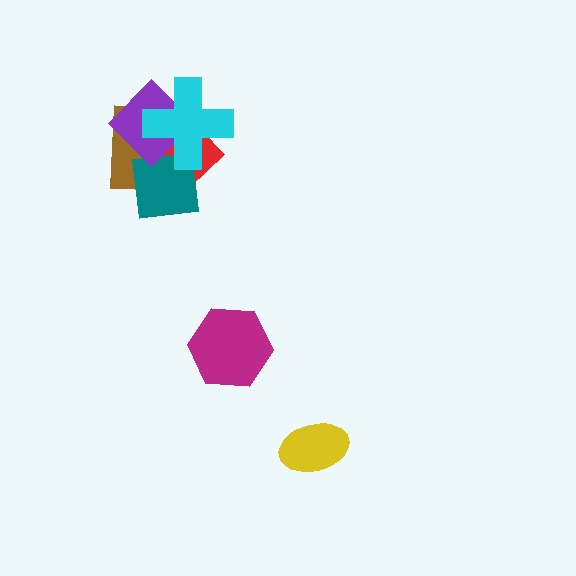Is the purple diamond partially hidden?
Yes, it is partially covered by another shape.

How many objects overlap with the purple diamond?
4 objects overlap with the purple diamond.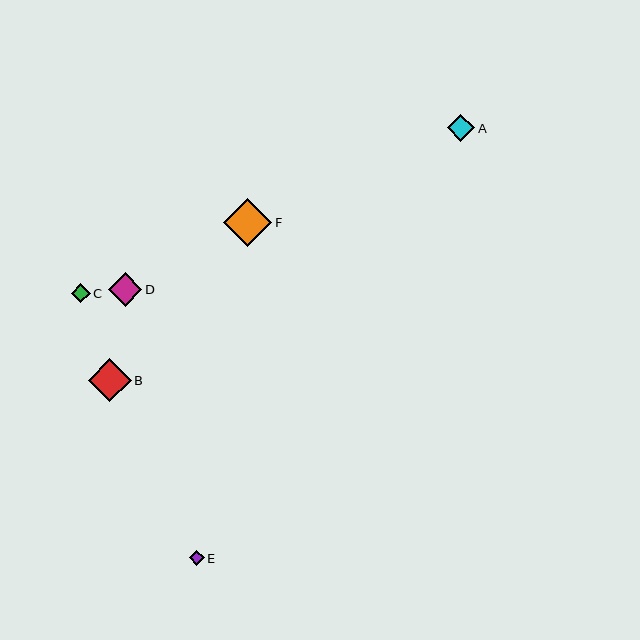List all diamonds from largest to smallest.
From largest to smallest: F, B, D, A, C, E.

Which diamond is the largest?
Diamond F is the largest with a size of approximately 48 pixels.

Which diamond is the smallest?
Diamond E is the smallest with a size of approximately 15 pixels.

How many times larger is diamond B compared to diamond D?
Diamond B is approximately 1.3 times the size of diamond D.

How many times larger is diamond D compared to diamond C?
Diamond D is approximately 1.8 times the size of diamond C.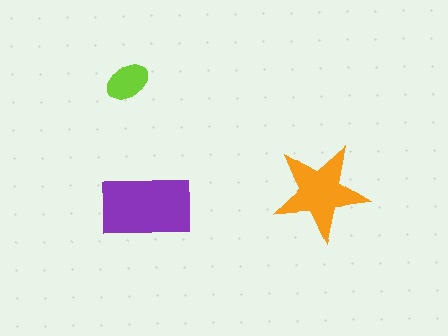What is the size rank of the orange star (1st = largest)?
2nd.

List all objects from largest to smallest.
The purple rectangle, the orange star, the lime ellipse.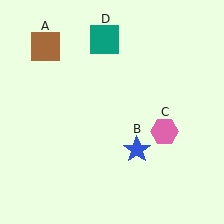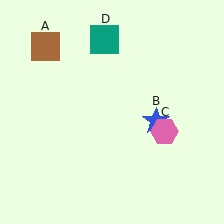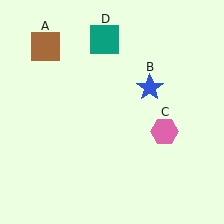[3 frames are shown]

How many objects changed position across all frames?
1 object changed position: blue star (object B).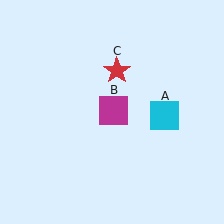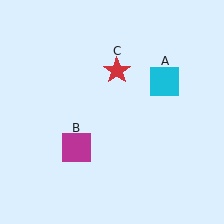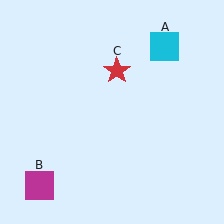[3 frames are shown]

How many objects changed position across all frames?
2 objects changed position: cyan square (object A), magenta square (object B).